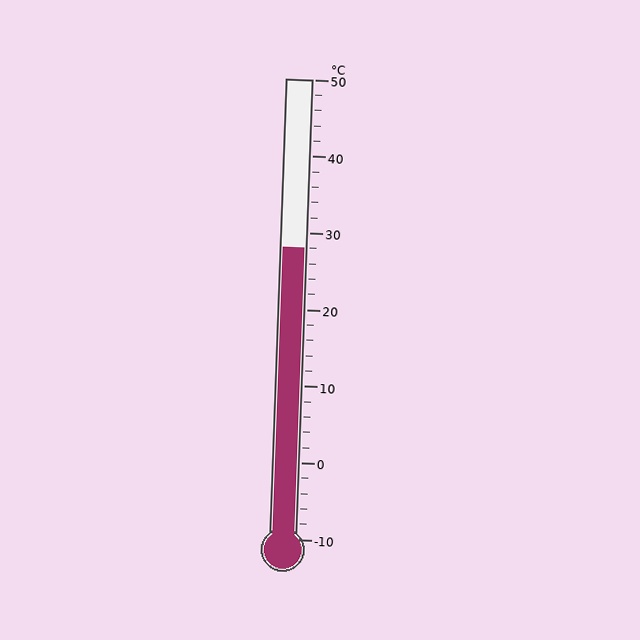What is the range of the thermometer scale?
The thermometer scale ranges from -10°C to 50°C.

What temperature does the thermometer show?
The thermometer shows approximately 28°C.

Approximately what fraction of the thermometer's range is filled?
The thermometer is filled to approximately 65% of its range.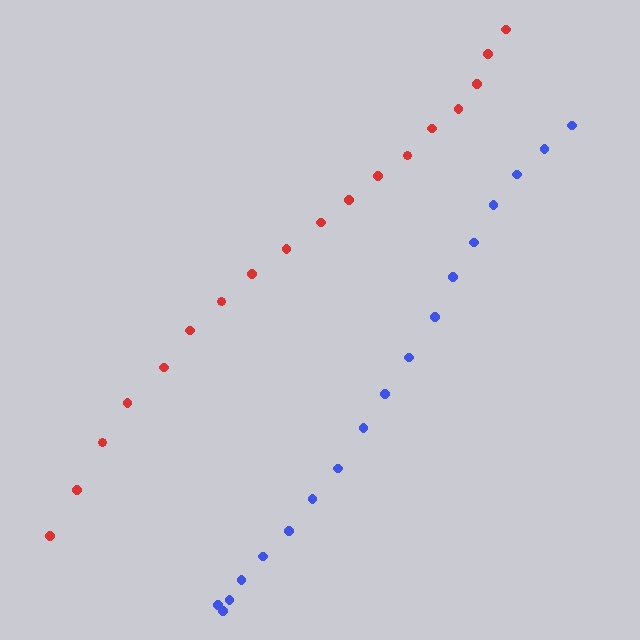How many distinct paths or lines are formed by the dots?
There are 2 distinct paths.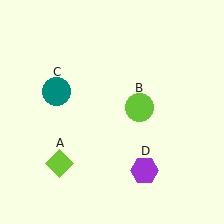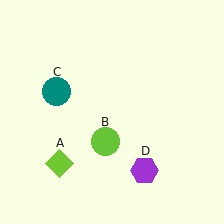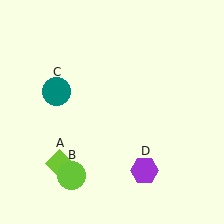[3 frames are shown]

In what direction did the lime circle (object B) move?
The lime circle (object B) moved down and to the left.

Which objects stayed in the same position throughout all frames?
Lime diamond (object A) and teal circle (object C) and purple hexagon (object D) remained stationary.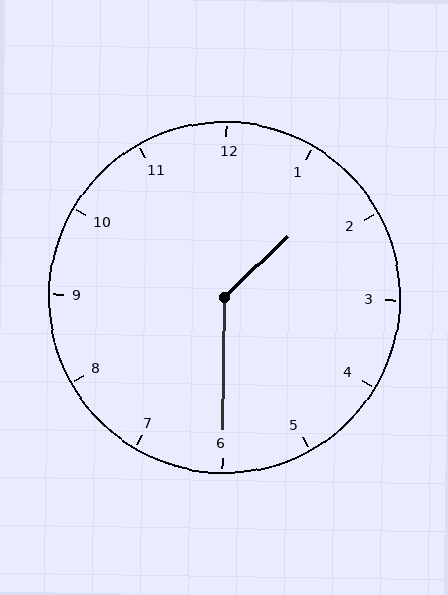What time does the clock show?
1:30.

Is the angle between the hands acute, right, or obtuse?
It is obtuse.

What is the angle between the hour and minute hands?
Approximately 135 degrees.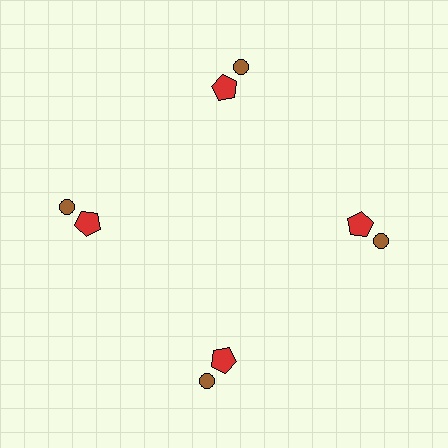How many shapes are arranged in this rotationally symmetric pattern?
There are 8 shapes, arranged in 4 groups of 2.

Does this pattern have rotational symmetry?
Yes, this pattern has 4-fold rotational symmetry. It looks the same after rotating 90 degrees around the center.